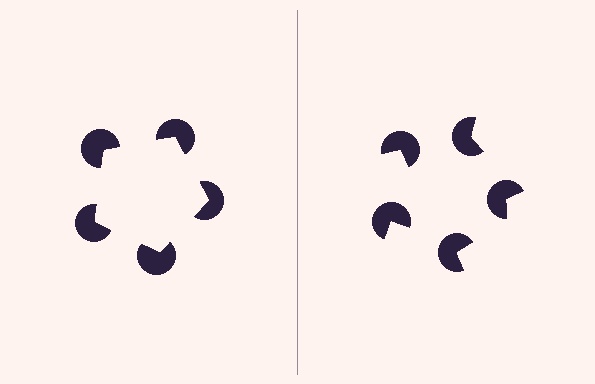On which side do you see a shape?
An illusory pentagon appears on the left side. On the right side the wedge cuts are rotated, so no coherent shape forms.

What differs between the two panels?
The pac-man discs are positioned identically on both sides; only the wedge orientations differ. On the left they align to a pentagon; on the right they are misaligned.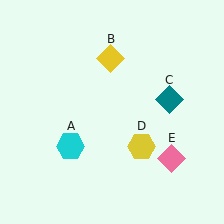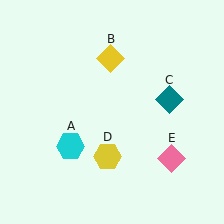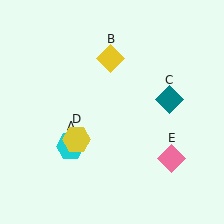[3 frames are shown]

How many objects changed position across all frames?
1 object changed position: yellow hexagon (object D).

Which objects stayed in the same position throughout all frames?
Cyan hexagon (object A) and yellow diamond (object B) and teal diamond (object C) and pink diamond (object E) remained stationary.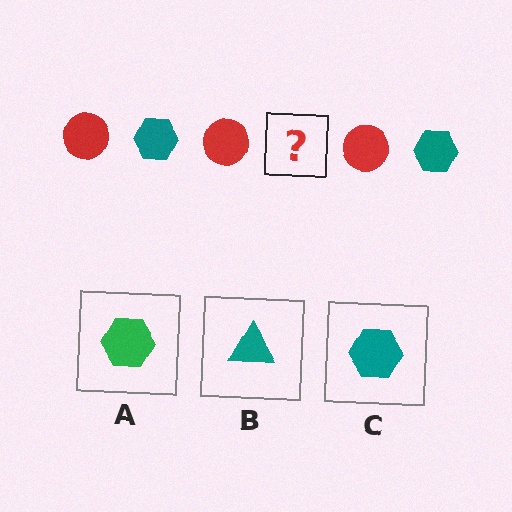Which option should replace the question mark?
Option C.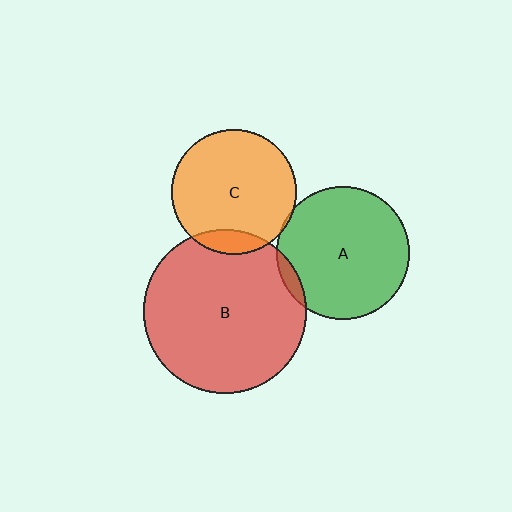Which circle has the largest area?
Circle B (red).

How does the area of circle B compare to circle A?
Approximately 1.5 times.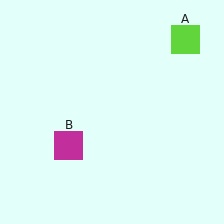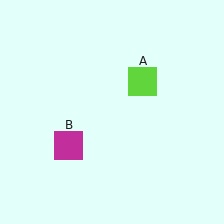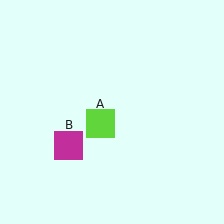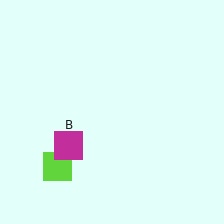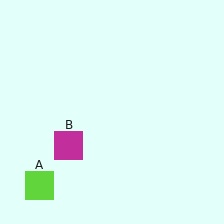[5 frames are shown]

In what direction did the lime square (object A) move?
The lime square (object A) moved down and to the left.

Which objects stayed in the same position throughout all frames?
Magenta square (object B) remained stationary.